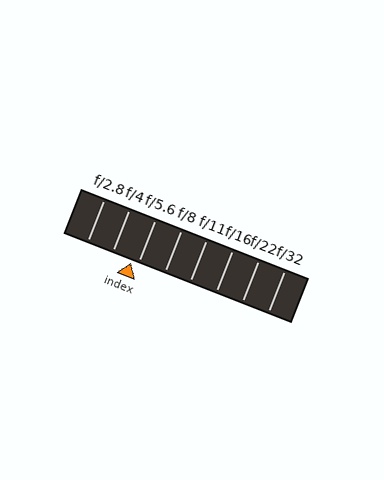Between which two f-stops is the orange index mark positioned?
The index mark is between f/4 and f/5.6.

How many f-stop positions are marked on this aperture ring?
There are 8 f-stop positions marked.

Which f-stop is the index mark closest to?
The index mark is closest to f/5.6.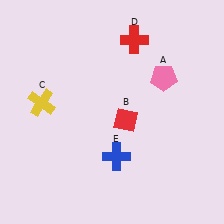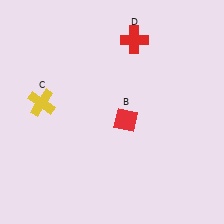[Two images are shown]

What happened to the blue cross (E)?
The blue cross (E) was removed in Image 2. It was in the bottom-right area of Image 1.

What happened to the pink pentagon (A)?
The pink pentagon (A) was removed in Image 2. It was in the top-right area of Image 1.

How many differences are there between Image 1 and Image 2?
There are 2 differences between the two images.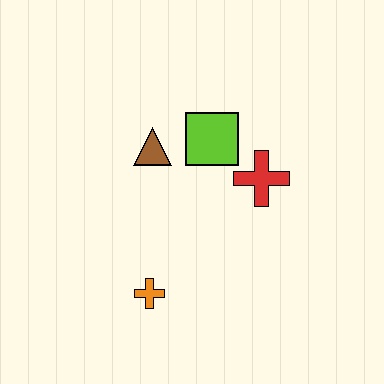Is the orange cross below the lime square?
Yes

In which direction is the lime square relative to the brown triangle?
The lime square is to the right of the brown triangle.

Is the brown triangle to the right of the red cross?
No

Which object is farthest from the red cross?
The orange cross is farthest from the red cross.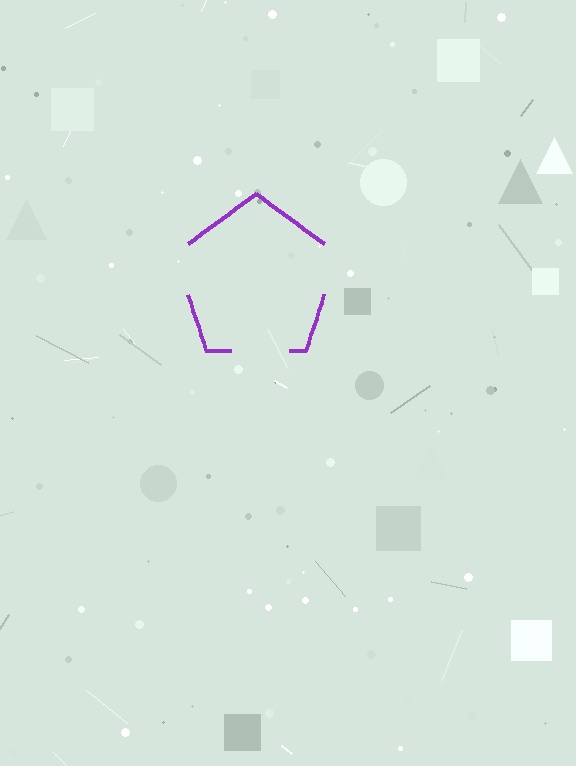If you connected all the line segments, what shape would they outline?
They would outline a pentagon.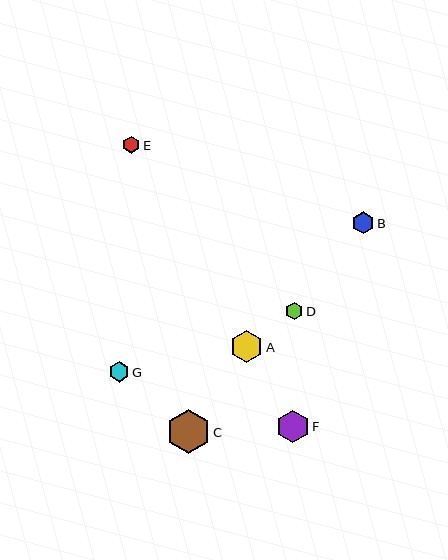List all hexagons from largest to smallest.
From largest to smallest: C, F, A, B, G, E, D.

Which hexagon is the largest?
Hexagon C is the largest with a size of approximately 44 pixels.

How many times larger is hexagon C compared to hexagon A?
Hexagon C is approximately 1.4 times the size of hexagon A.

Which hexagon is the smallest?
Hexagon D is the smallest with a size of approximately 17 pixels.